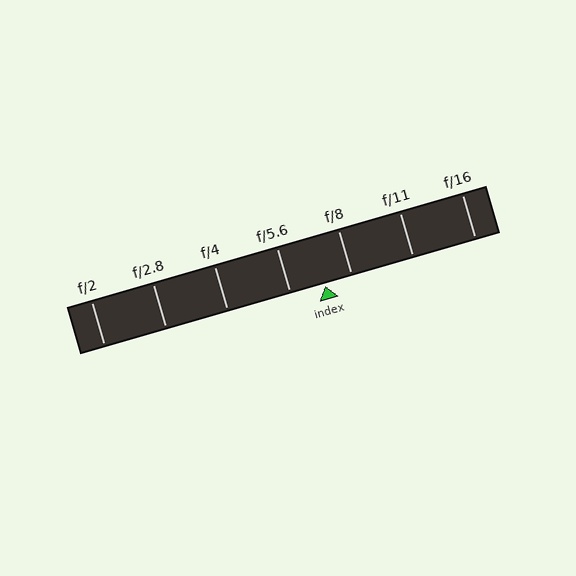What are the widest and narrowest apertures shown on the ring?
The widest aperture shown is f/2 and the narrowest is f/16.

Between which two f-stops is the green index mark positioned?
The index mark is between f/5.6 and f/8.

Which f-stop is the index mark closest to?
The index mark is closest to f/8.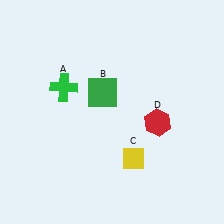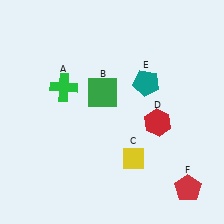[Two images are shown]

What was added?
A teal pentagon (E), a red pentagon (F) were added in Image 2.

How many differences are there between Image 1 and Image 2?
There are 2 differences between the two images.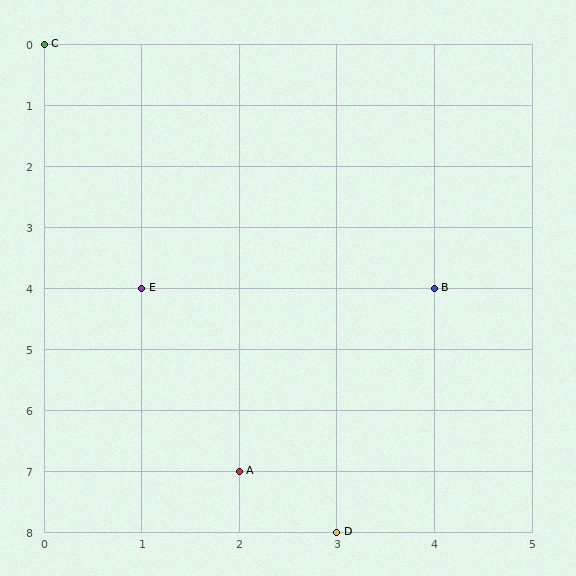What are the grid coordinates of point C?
Point C is at grid coordinates (0, 0).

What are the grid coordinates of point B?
Point B is at grid coordinates (4, 4).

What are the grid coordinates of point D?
Point D is at grid coordinates (3, 8).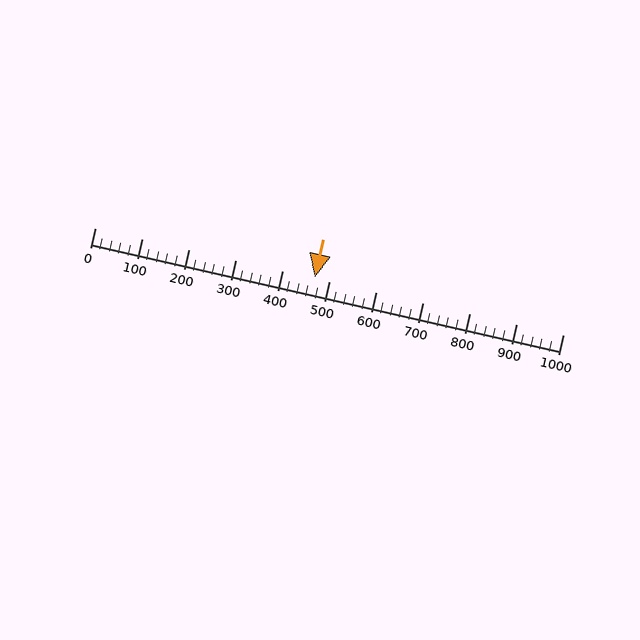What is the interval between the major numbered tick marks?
The major tick marks are spaced 100 units apart.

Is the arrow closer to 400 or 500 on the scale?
The arrow is closer to 500.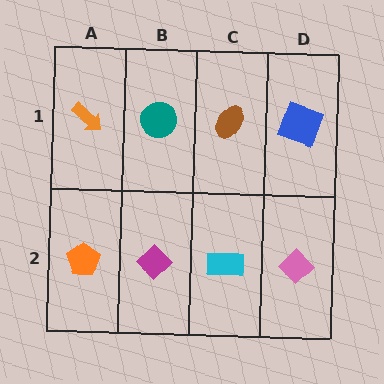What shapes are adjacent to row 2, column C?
A brown ellipse (row 1, column C), a magenta diamond (row 2, column B), a pink diamond (row 2, column D).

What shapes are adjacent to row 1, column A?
An orange pentagon (row 2, column A), a teal circle (row 1, column B).